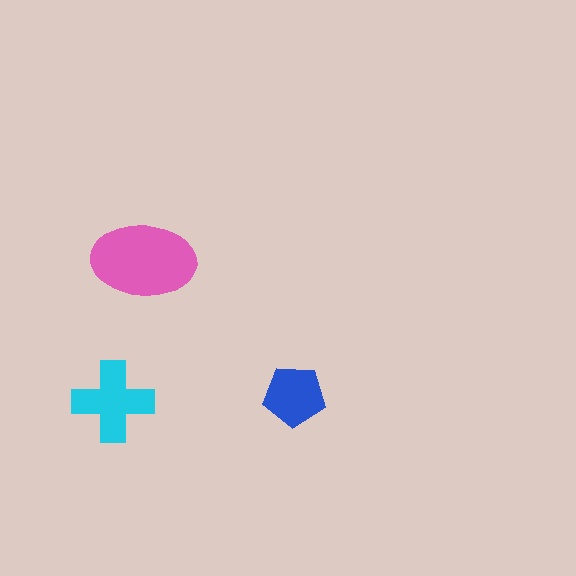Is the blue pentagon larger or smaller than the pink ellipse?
Smaller.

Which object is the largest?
The pink ellipse.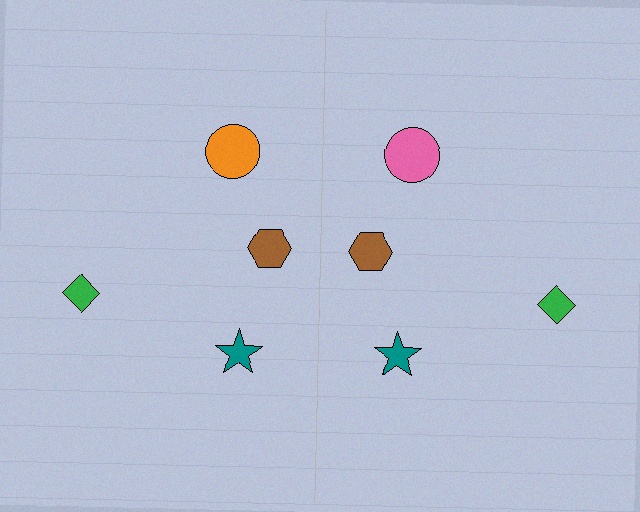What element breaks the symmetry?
The pink circle on the right side breaks the symmetry — its mirror counterpart is orange.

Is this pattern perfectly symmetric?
No, the pattern is not perfectly symmetric. The pink circle on the right side breaks the symmetry — its mirror counterpart is orange.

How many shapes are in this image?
There are 8 shapes in this image.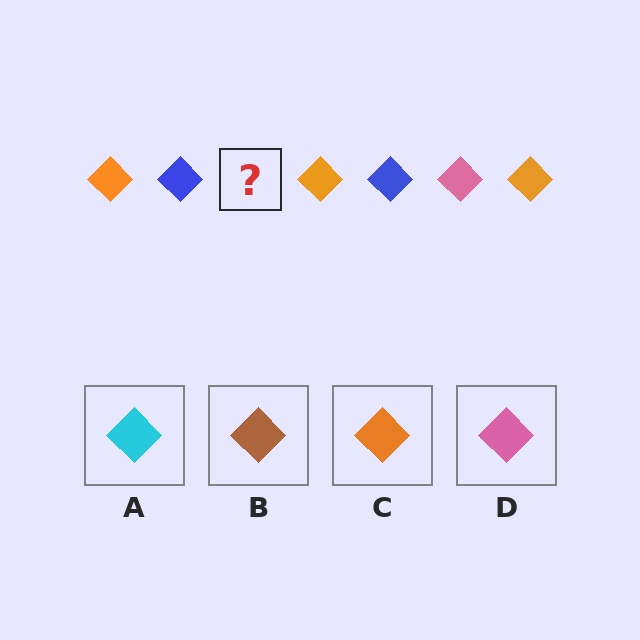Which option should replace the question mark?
Option D.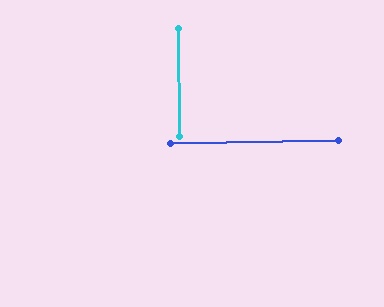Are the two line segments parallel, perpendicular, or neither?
Perpendicular — they meet at approximately 90°.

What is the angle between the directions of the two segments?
Approximately 90 degrees.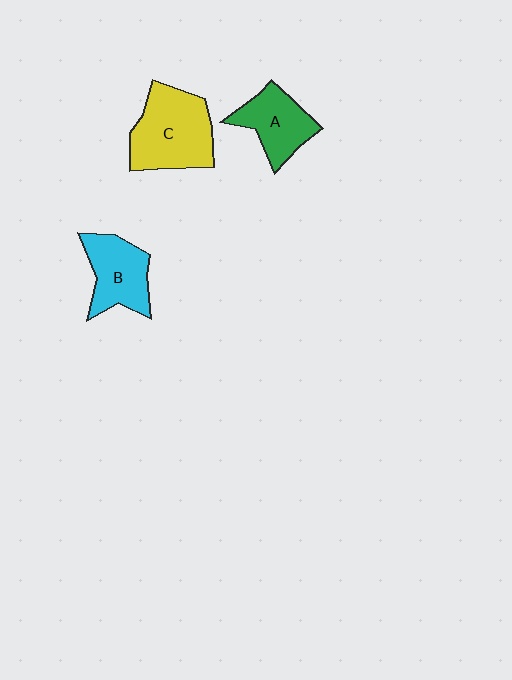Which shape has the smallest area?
Shape A (green).